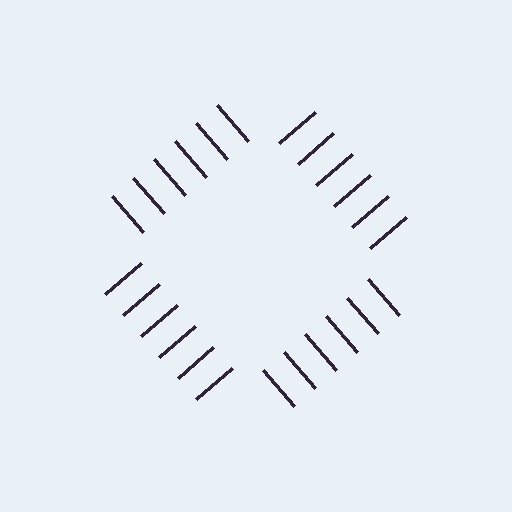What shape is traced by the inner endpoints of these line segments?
An illusory square — the line segments terminate on its edges but no continuous stroke is drawn.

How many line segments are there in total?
24 — 6 along each of the 4 edges.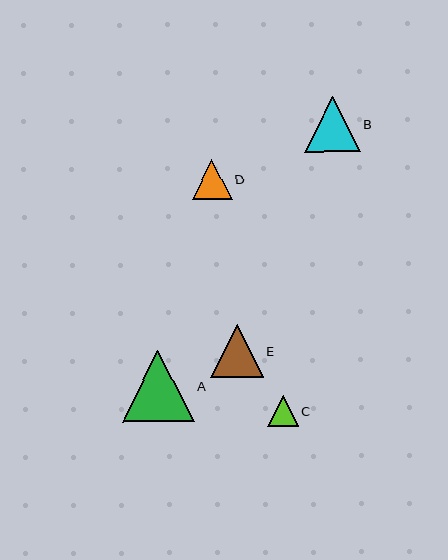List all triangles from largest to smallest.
From largest to smallest: A, B, E, D, C.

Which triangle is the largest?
Triangle A is the largest with a size of approximately 72 pixels.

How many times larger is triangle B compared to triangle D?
Triangle B is approximately 1.4 times the size of triangle D.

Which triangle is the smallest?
Triangle C is the smallest with a size of approximately 31 pixels.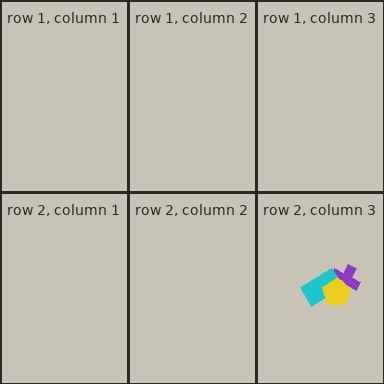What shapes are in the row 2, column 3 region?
The purple cross, the cyan rectangle, the yellow pentagon.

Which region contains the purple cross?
The row 2, column 3 region.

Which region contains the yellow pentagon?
The row 2, column 3 region.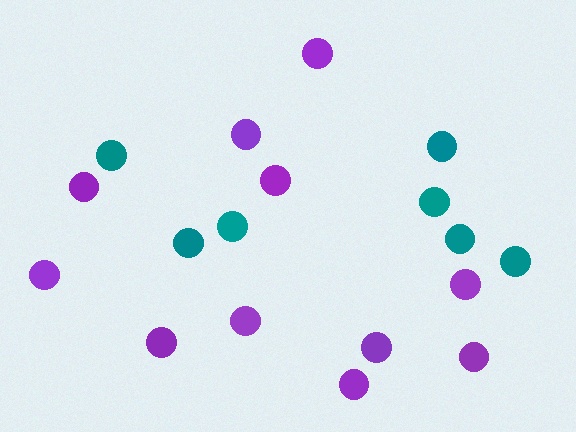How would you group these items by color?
There are 2 groups: one group of teal circles (7) and one group of purple circles (11).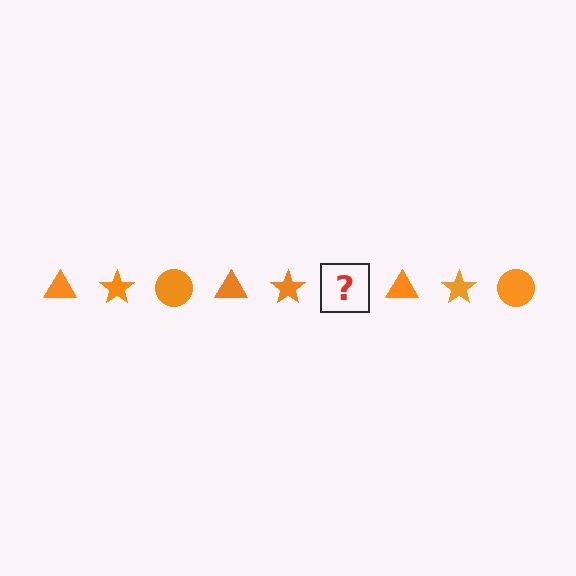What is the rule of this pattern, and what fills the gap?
The rule is that the pattern cycles through triangle, star, circle shapes in orange. The gap should be filled with an orange circle.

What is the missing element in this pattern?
The missing element is an orange circle.